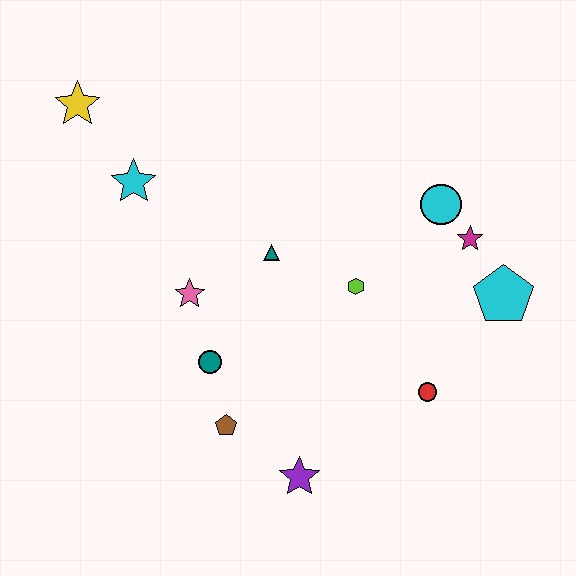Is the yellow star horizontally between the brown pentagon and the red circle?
No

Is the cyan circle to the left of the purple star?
No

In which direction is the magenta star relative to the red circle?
The magenta star is above the red circle.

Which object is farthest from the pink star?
The cyan pentagon is farthest from the pink star.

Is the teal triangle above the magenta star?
No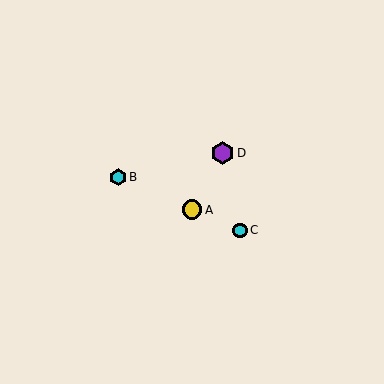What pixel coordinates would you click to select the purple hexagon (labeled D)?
Click at (222, 153) to select the purple hexagon D.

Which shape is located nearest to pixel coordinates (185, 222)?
The yellow circle (labeled A) at (192, 210) is nearest to that location.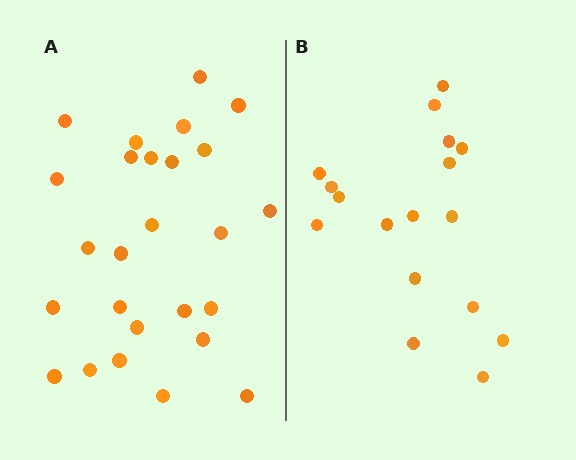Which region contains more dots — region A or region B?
Region A (the left region) has more dots.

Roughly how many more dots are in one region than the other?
Region A has roughly 8 or so more dots than region B.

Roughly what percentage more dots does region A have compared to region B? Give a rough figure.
About 55% more.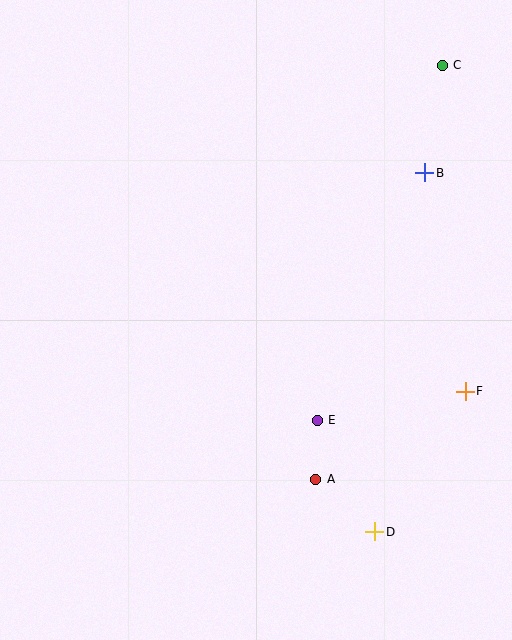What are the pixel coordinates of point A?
Point A is at (316, 479).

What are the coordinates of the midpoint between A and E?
The midpoint between A and E is at (316, 450).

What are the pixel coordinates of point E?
Point E is at (317, 420).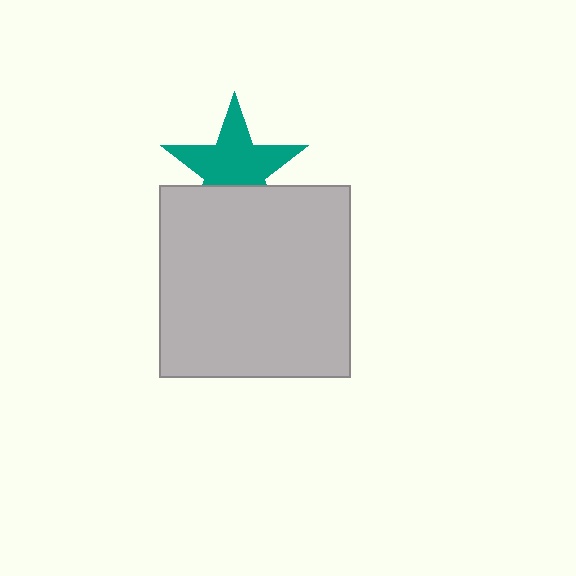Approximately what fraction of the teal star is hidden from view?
Roughly 31% of the teal star is hidden behind the light gray square.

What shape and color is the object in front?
The object in front is a light gray square.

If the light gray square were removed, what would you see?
You would see the complete teal star.